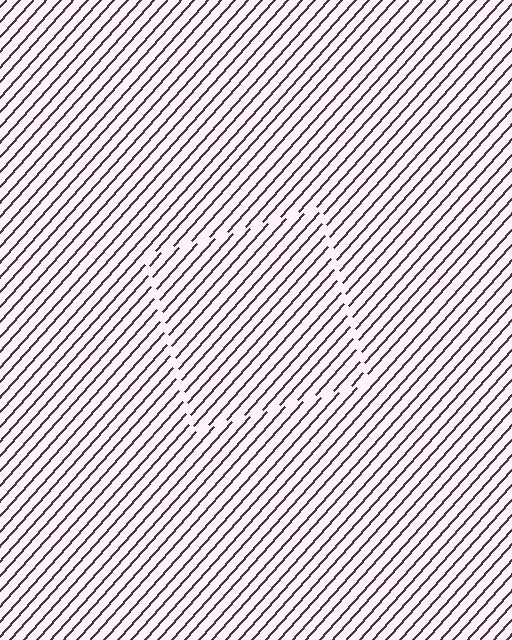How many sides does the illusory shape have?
4 sides — the line-ends trace a square.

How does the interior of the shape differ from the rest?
The interior of the shape contains the same grating, shifted by half a period — the contour is defined by the phase discontinuity where line-ends from the inner and outer gratings abut.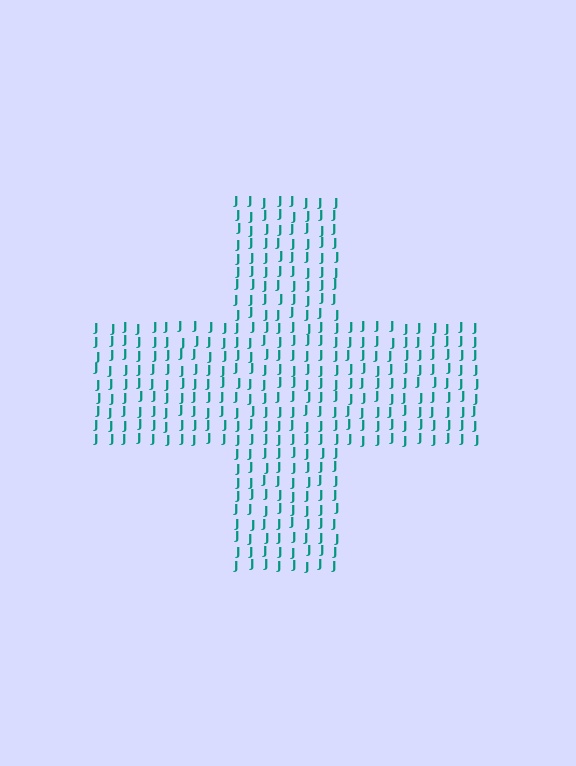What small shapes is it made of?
It is made of small letter J's.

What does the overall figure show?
The overall figure shows a cross.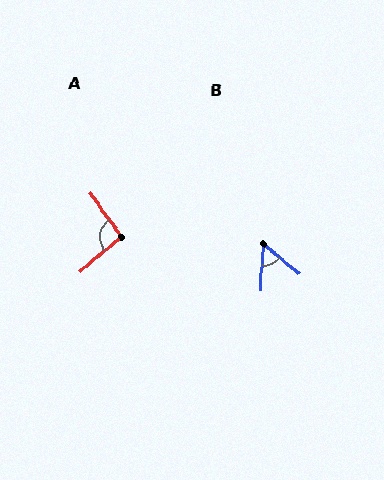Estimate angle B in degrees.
Approximately 53 degrees.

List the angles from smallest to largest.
B (53°), A (95°).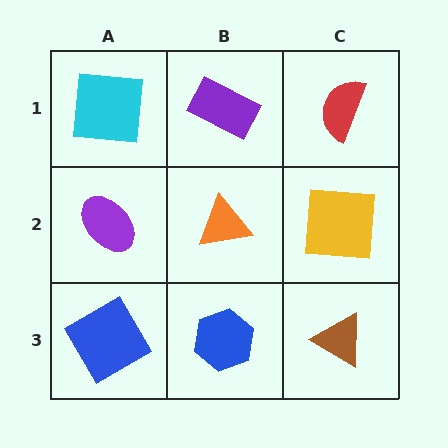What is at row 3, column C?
A brown triangle.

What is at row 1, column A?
A cyan square.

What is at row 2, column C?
A yellow square.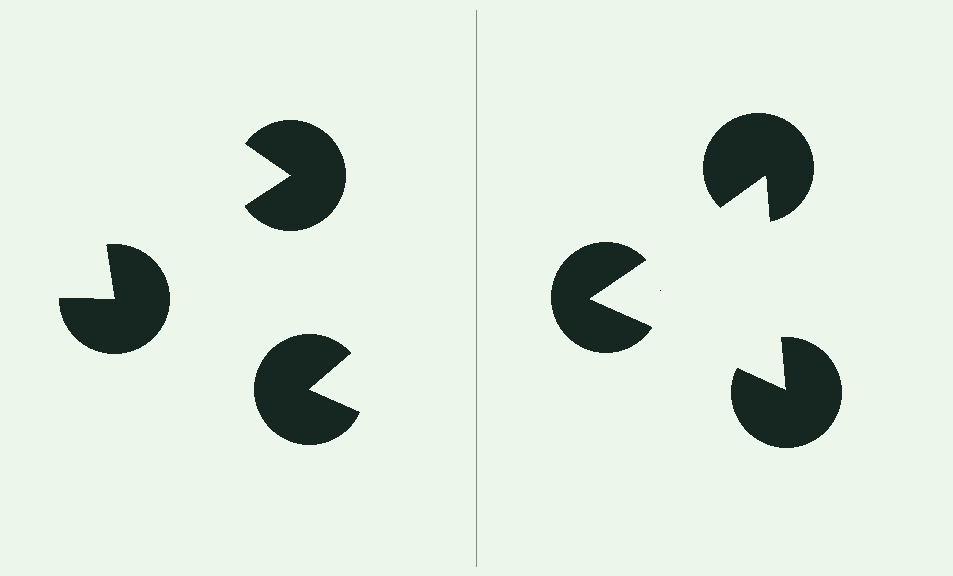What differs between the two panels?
The pac-man discs are positioned identically on both sides; only the wedge orientations differ. On the right they align to a triangle; on the left they are misaligned.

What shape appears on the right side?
An illusory triangle.